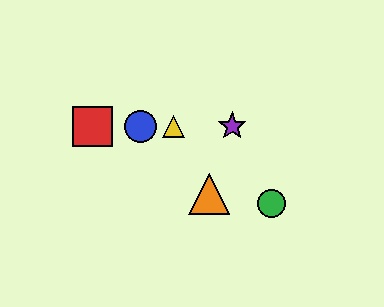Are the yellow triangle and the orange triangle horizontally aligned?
No, the yellow triangle is at y≈126 and the orange triangle is at y≈194.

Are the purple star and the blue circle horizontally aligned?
Yes, both are at y≈126.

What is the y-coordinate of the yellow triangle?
The yellow triangle is at y≈126.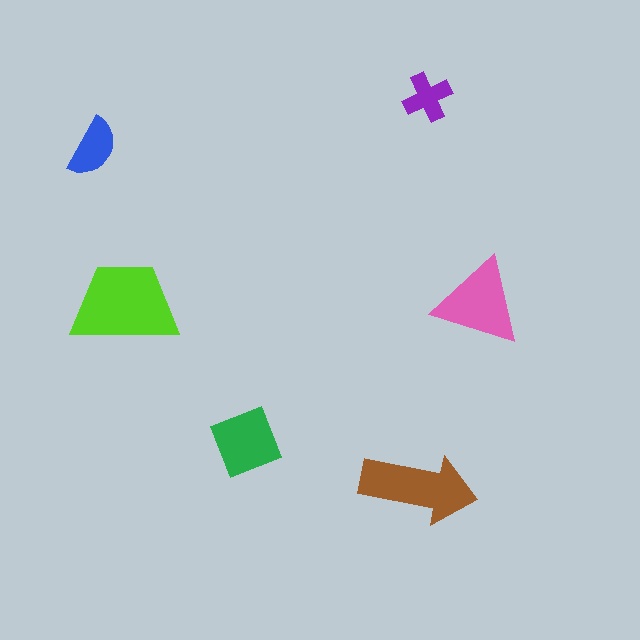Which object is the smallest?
The purple cross.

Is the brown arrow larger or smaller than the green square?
Larger.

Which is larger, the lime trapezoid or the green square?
The lime trapezoid.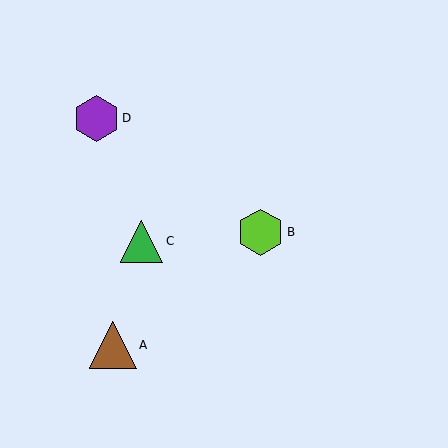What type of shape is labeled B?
Shape B is a lime hexagon.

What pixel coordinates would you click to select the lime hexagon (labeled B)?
Click at (261, 232) to select the lime hexagon B.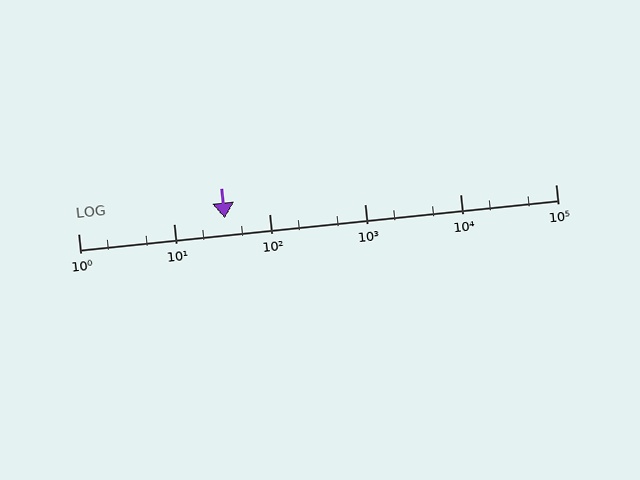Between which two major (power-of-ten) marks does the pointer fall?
The pointer is between 10 and 100.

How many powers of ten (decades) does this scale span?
The scale spans 5 decades, from 1 to 100000.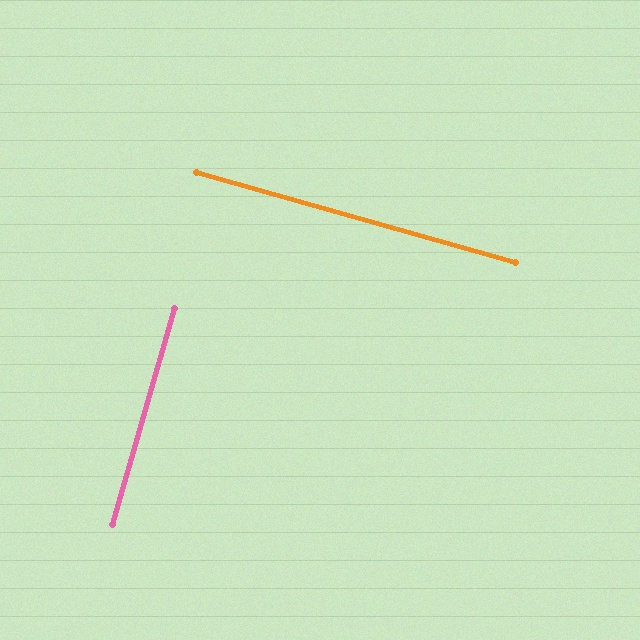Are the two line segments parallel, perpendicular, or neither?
Perpendicular — they meet at approximately 90°.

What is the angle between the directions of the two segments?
Approximately 90 degrees.